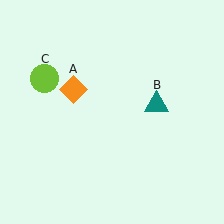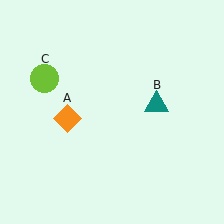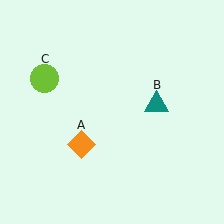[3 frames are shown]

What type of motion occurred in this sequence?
The orange diamond (object A) rotated counterclockwise around the center of the scene.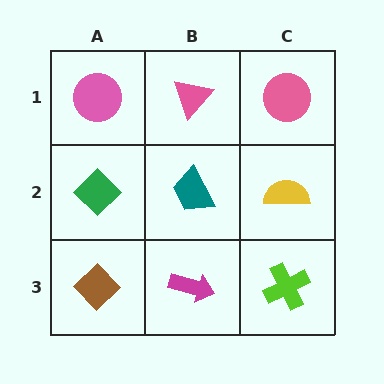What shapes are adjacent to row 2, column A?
A pink circle (row 1, column A), a brown diamond (row 3, column A), a teal trapezoid (row 2, column B).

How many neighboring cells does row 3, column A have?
2.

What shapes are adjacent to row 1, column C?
A yellow semicircle (row 2, column C), a pink triangle (row 1, column B).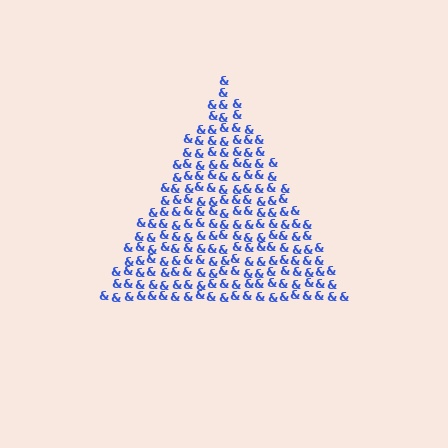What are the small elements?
The small elements are ampersands.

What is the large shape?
The large shape is a triangle.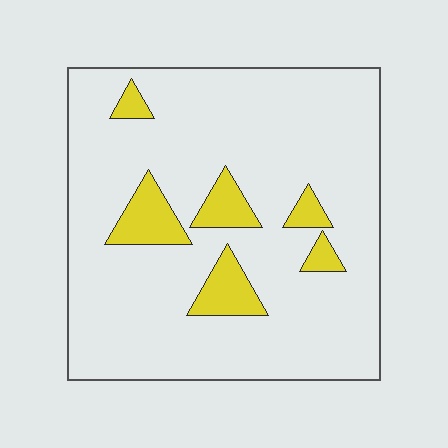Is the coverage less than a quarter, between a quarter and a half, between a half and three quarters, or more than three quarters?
Less than a quarter.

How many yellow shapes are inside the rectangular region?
6.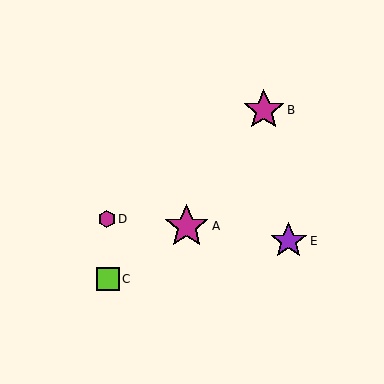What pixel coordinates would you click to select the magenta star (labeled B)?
Click at (264, 110) to select the magenta star B.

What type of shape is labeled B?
Shape B is a magenta star.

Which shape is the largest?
The magenta star (labeled A) is the largest.